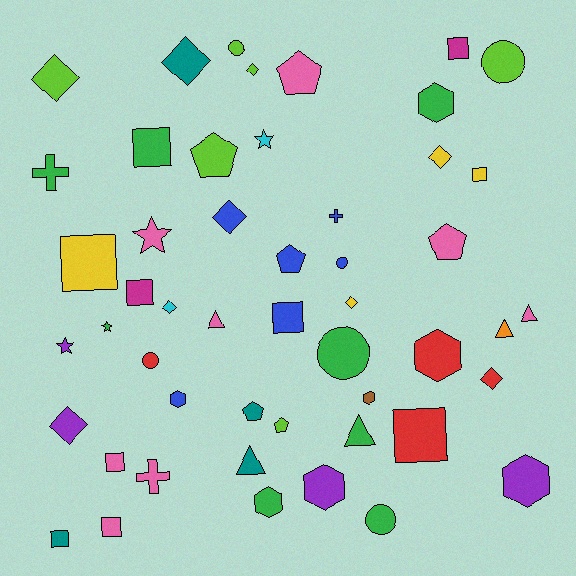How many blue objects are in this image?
There are 6 blue objects.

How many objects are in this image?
There are 50 objects.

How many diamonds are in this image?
There are 9 diamonds.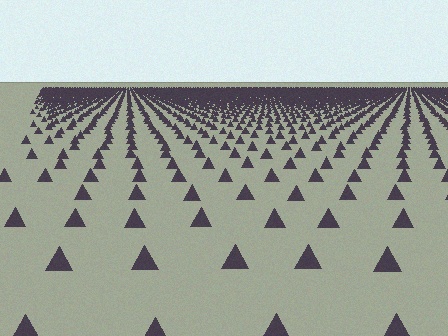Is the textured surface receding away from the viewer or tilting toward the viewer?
The surface is receding away from the viewer. Texture elements get smaller and denser toward the top.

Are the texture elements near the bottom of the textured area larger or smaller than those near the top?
Larger. Near the bottom, elements are closer to the viewer and appear at a bigger on-screen size.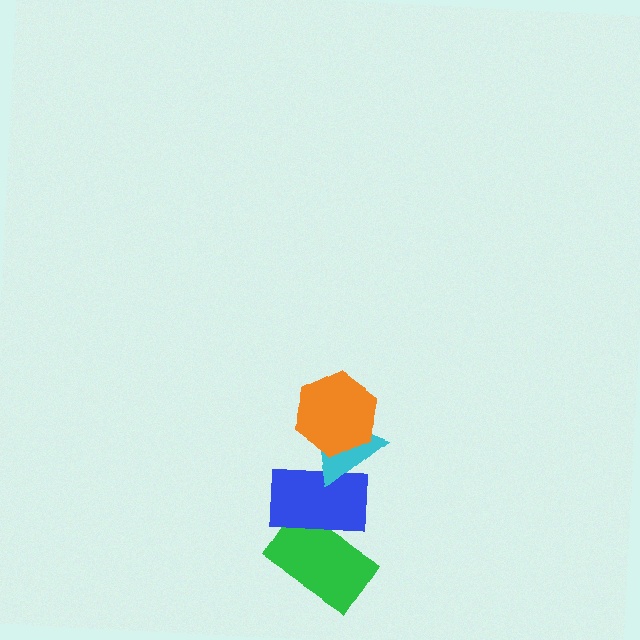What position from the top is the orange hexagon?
The orange hexagon is 1st from the top.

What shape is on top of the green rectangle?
The blue rectangle is on top of the green rectangle.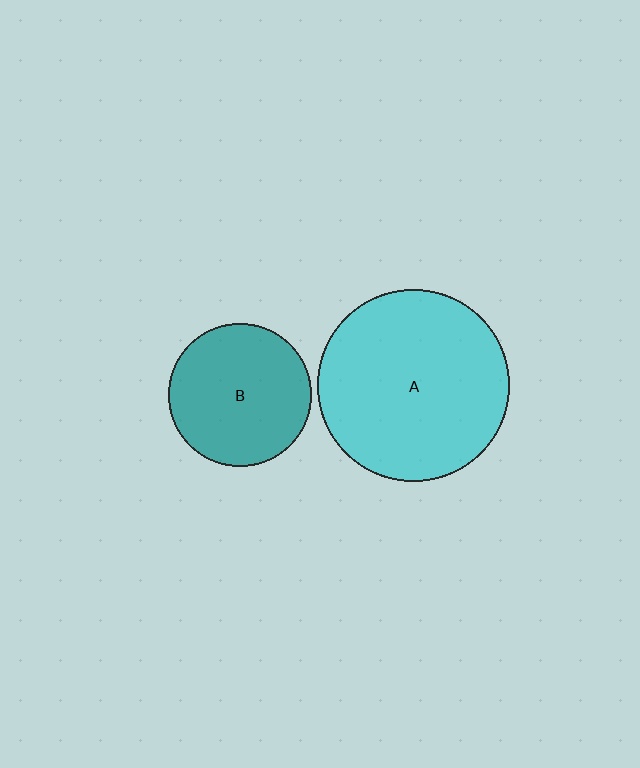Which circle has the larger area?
Circle A (cyan).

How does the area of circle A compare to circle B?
Approximately 1.8 times.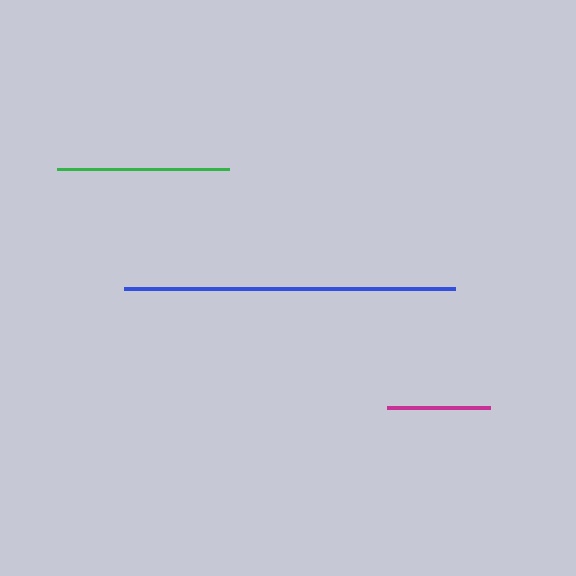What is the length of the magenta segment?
The magenta segment is approximately 102 pixels long.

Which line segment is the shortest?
The magenta line is the shortest at approximately 102 pixels.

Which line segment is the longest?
The blue line is the longest at approximately 331 pixels.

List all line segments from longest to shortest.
From longest to shortest: blue, green, magenta.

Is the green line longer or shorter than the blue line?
The blue line is longer than the green line.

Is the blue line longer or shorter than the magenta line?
The blue line is longer than the magenta line.